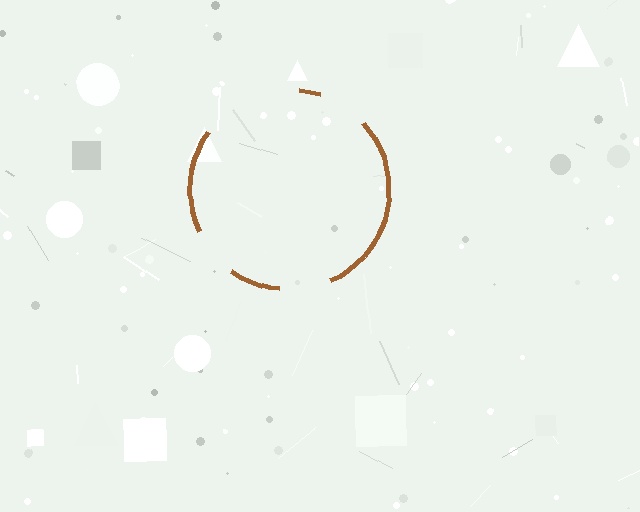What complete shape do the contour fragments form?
The contour fragments form a circle.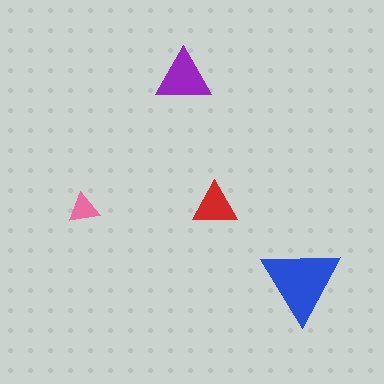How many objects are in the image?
There are 4 objects in the image.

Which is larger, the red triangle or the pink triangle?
The red one.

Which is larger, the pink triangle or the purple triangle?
The purple one.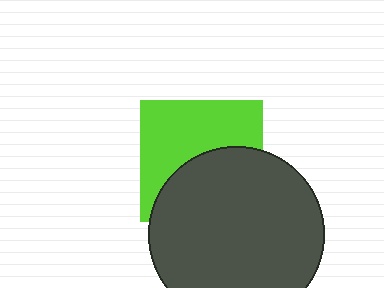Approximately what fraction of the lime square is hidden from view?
Roughly 46% of the lime square is hidden behind the dark gray circle.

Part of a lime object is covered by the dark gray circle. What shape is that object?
It is a square.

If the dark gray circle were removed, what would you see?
You would see the complete lime square.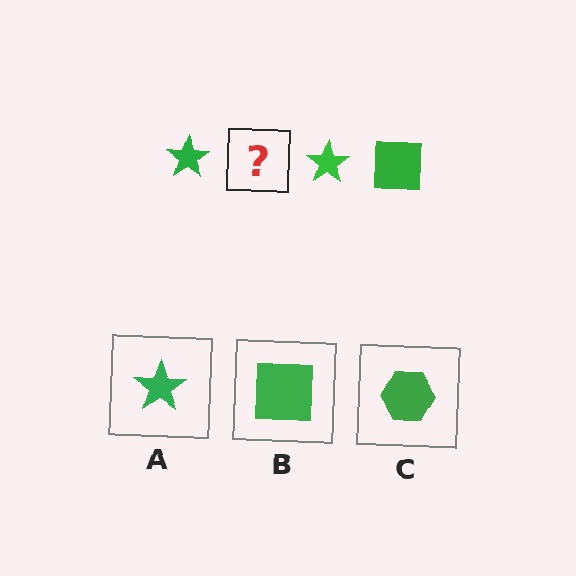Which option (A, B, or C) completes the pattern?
B.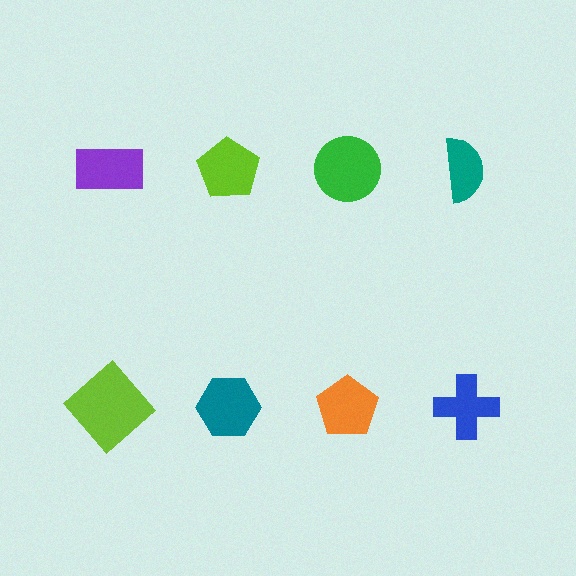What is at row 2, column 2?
A teal hexagon.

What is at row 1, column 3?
A green circle.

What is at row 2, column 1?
A lime diamond.